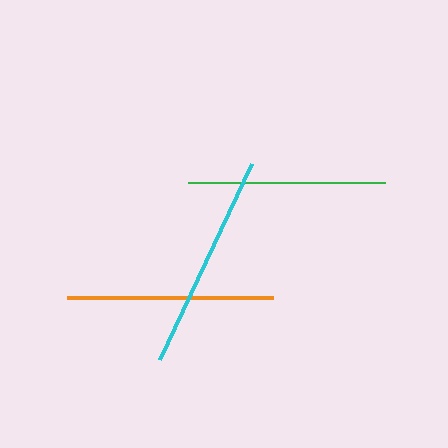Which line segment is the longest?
The cyan line is the longest at approximately 216 pixels.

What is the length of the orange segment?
The orange segment is approximately 207 pixels long.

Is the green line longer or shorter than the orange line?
The orange line is longer than the green line.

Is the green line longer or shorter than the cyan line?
The cyan line is longer than the green line.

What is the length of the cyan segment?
The cyan segment is approximately 216 pixels long.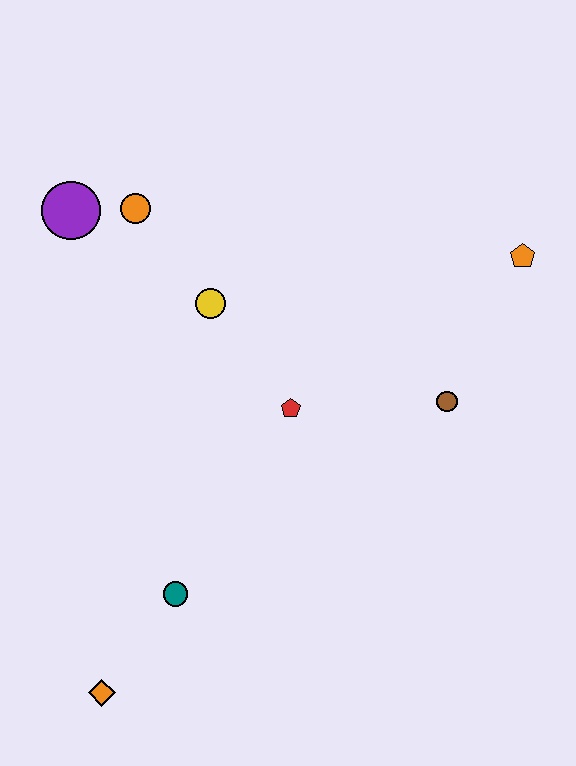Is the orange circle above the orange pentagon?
Yes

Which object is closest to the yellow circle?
The orange circle is closest to the yellow circle.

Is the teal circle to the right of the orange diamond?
Yes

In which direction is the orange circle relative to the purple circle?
The orange circle is to the right of the purple circle.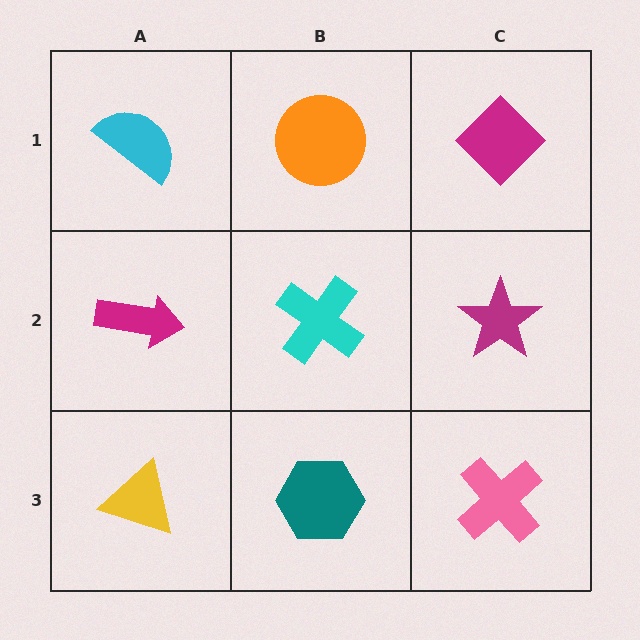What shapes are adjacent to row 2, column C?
A magenta diamond (row 1, column C), a pink cross (row 3, column C), a cyan cross (row 2, column B).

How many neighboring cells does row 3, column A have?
2.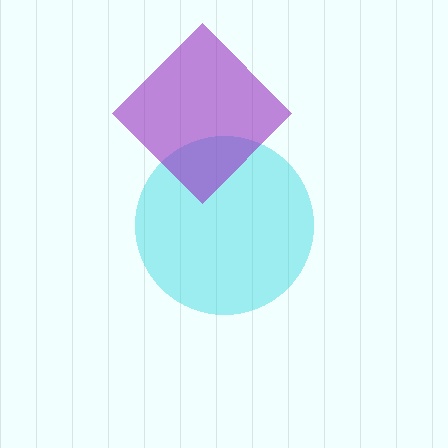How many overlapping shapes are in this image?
There are 2 overlapping shapes in the image.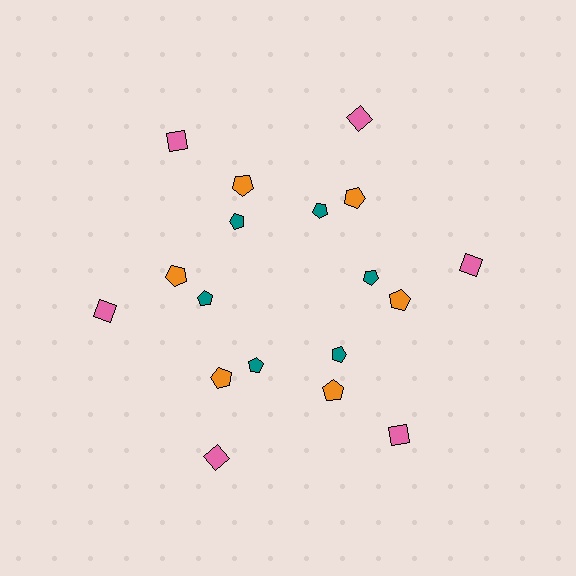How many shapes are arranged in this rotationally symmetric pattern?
There are 18 shapes, arranged in 6 groups of 3.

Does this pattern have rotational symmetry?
Yes, this pattern has 6-fold rotational symmetry. It looks the same after rotating 60 degrees around the center.